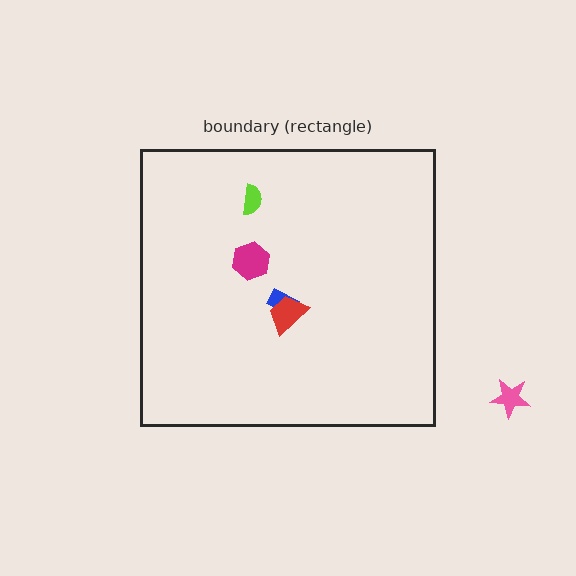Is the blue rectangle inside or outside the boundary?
Inside.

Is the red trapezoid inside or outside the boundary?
Inside.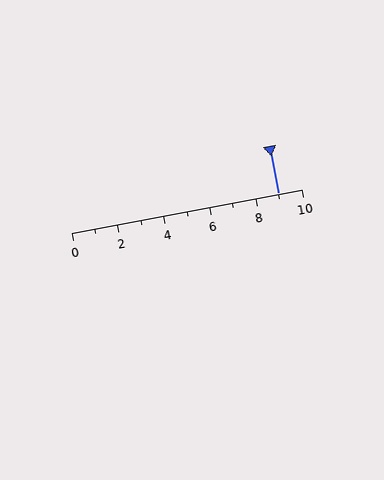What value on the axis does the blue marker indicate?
The marker indicates approximately 9.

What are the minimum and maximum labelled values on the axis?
The axis runs from 0 to 10.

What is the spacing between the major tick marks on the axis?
The major ticks are spaced 2 apart.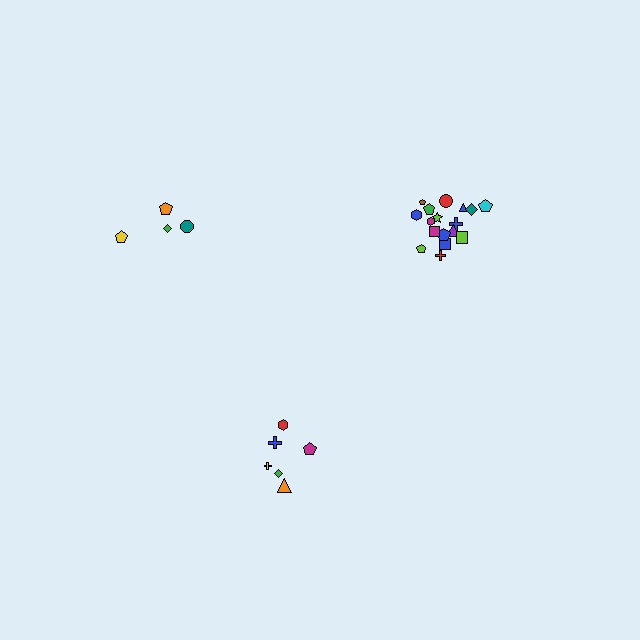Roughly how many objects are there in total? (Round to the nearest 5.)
Roughly 30 objects in total.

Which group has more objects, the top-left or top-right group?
The top-right group.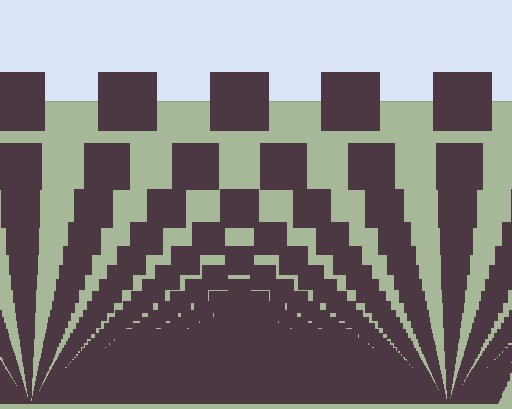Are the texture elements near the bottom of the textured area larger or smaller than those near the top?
Smaller. The gradient is inverted — elements near the bottom are smaller and denser.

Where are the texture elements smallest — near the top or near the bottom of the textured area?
Near the bottom.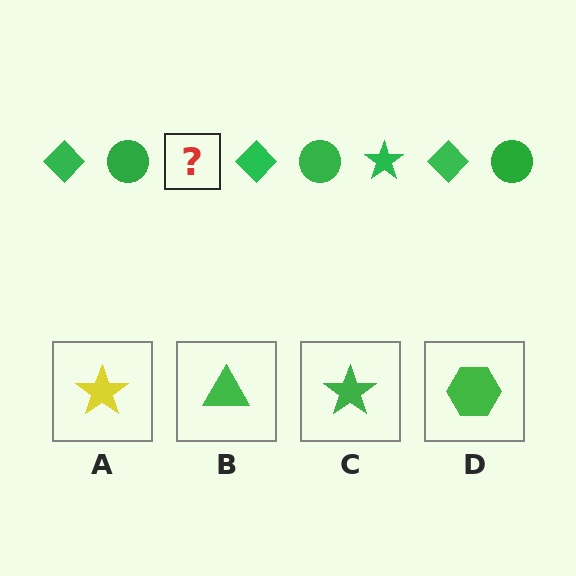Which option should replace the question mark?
Option C.